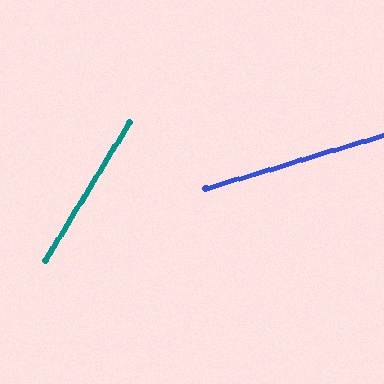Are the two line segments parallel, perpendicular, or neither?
Neither parallel nor perpendicular — they differ by about 42°.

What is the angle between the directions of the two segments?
Approximately 42 degrees.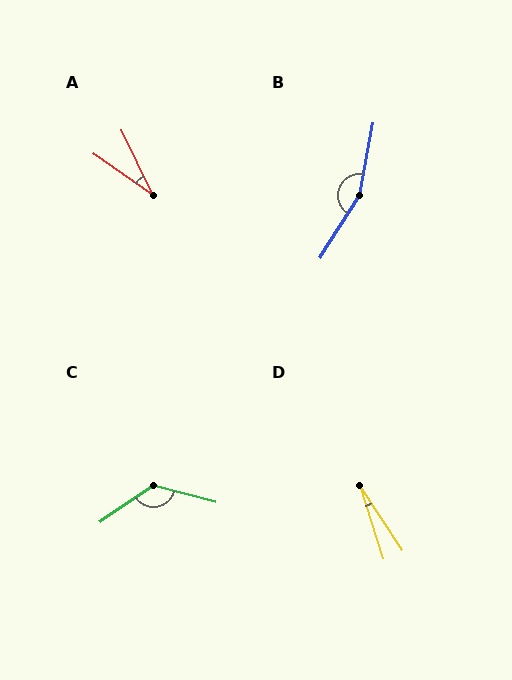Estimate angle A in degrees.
Approximately 30 degrees.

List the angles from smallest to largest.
D (16°), A (30°), C (131°), B (158°).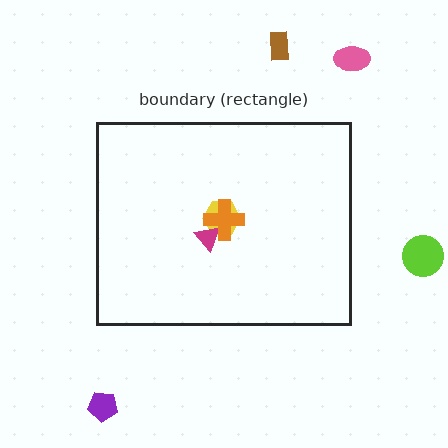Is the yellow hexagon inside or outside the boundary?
Inside.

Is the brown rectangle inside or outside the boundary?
Outside.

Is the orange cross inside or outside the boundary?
Inside.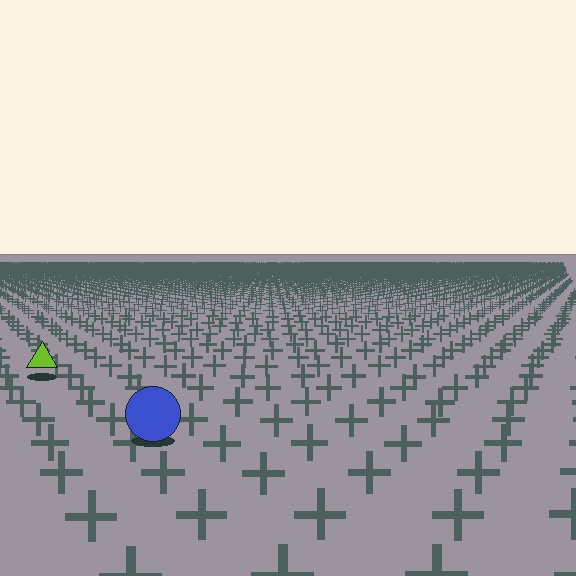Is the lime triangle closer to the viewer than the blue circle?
No. The blue circle is closer — you can tell from the texture gradient: the ground texture is coarser near it.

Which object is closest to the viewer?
The blue circle is closest. The texture marks near it are larger and more spread out.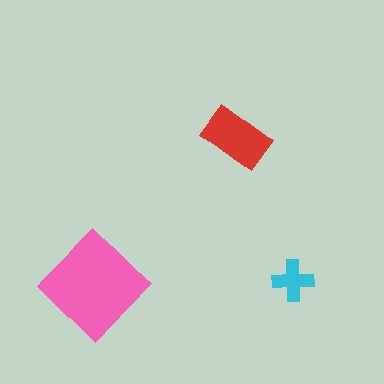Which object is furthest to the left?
The pink diamond is leftmost.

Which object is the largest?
The pink diamond.